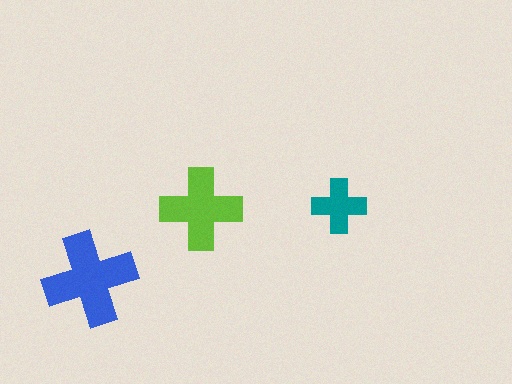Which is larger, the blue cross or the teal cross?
The blue one.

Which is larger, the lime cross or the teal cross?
The lime one.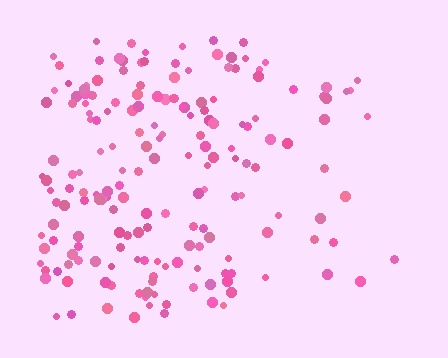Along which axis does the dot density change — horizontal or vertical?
Horizontal.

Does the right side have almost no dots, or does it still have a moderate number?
Still a moderate number, just noticeably fewer than the left.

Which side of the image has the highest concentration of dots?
The left.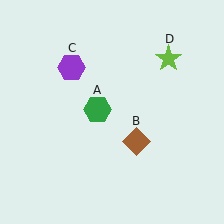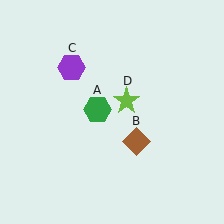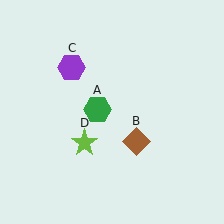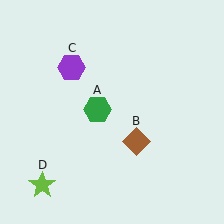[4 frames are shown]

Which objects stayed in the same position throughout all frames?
Green hexagon (object A) and brown diamond (object B) and purple hexagon (object C) remained stationary.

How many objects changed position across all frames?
1 object changed position: lime star (object D).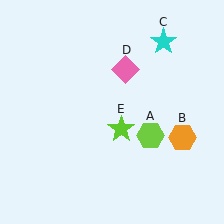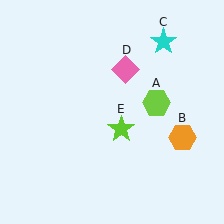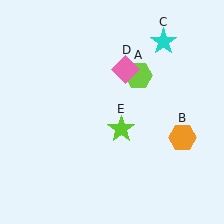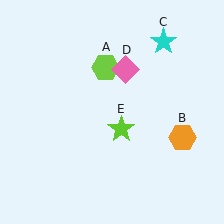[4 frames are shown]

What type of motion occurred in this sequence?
The lime hexagon (object A) rotated counterclockwise around the center of the scene.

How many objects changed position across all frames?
1 object changed position: lime hexagon (object A).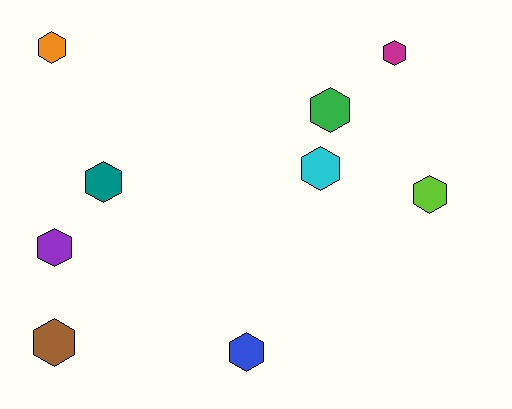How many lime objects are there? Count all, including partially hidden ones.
There is 1 lime object.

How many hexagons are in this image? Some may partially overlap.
There are 9 hexagons.